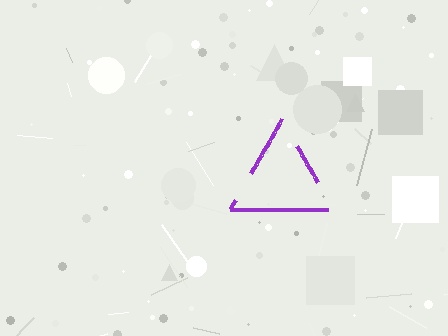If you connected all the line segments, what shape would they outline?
They would outline a triangle.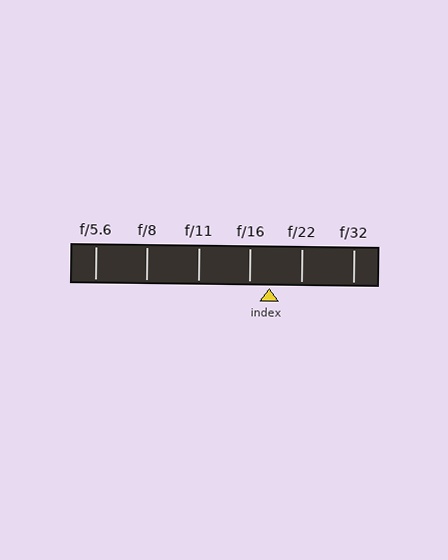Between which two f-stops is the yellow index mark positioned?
The index mark is between f/16 and f/22.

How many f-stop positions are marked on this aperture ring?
There are 6 f-stop positions marked.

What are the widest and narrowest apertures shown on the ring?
The widest aperture shown is f/5.6 and the narrowest is f/32.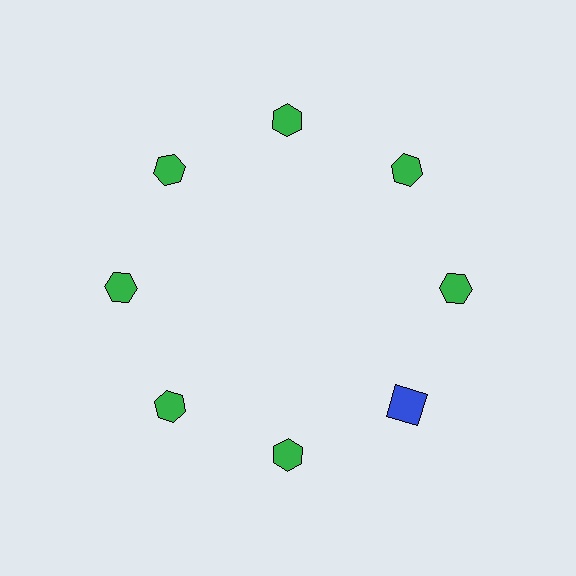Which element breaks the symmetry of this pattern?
The blue square at roughly the 4 o'clock position breaks the symmetry. All other shapes are green hexagons.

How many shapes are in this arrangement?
There are 8 shapes arranged in a ring pattern.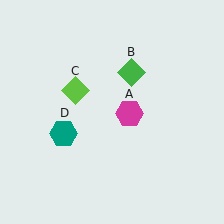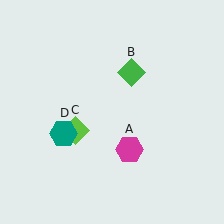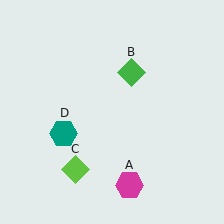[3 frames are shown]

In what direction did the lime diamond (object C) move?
The lime diamond (object C) moved down.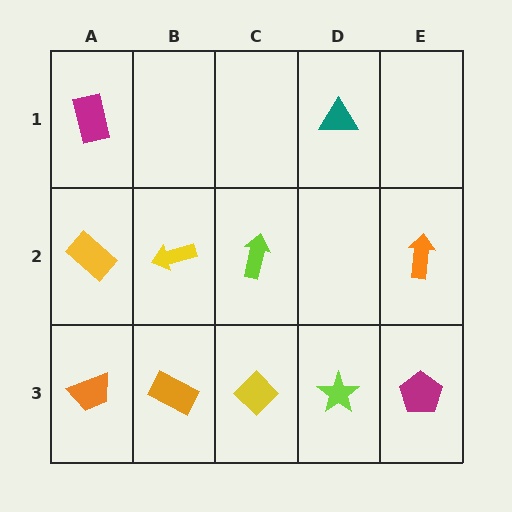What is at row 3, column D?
A lime star.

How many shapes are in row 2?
4 shapes.